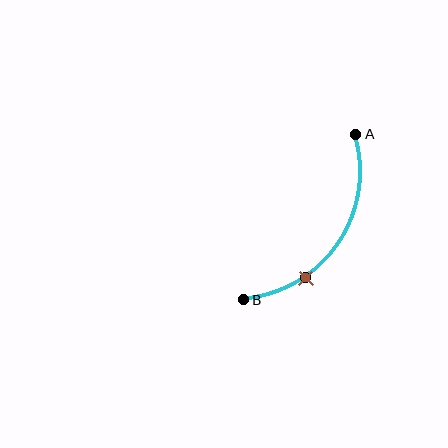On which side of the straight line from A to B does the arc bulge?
The arc bulges below and to the right of the straight line connecting A and B.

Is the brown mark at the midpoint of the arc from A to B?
No. The brown mark lies on the arc but is closer to endpoint B. The arc midpoint would be at the point on the curve equidistant along the arc from both A and B.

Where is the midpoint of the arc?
The arc midpoint is the point on the curve farthest from the straight line joining A and B. It sits below and to the right of that line.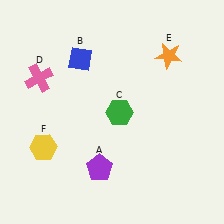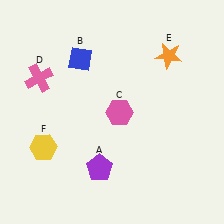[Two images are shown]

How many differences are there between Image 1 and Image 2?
There is 1 difference between the two images.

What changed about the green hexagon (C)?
In Image 1, C is green. In Image 2, it changed to pink.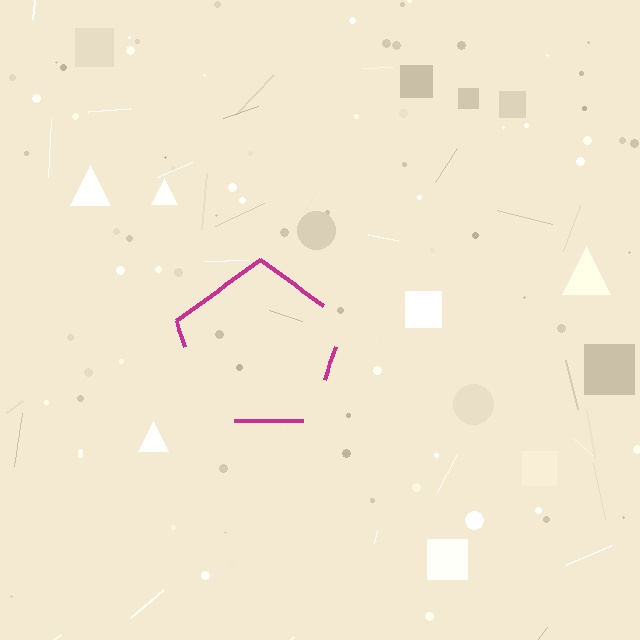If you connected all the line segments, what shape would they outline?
They would outline a pentagon.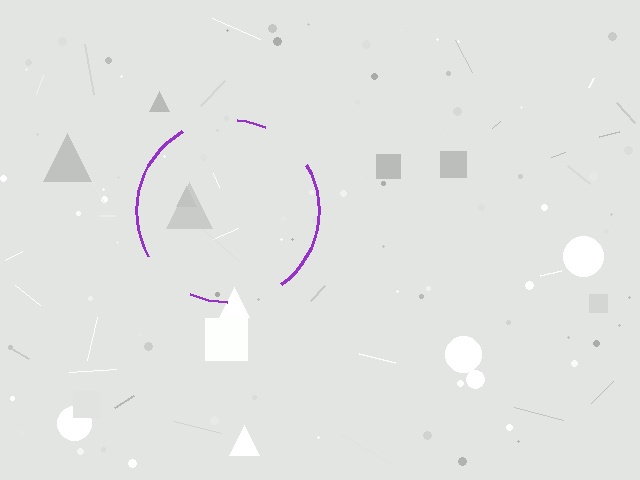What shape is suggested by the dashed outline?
The dashed outline suggests a circle.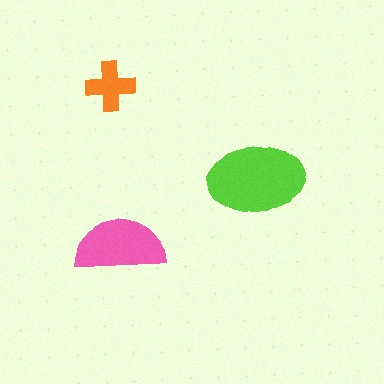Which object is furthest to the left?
The orange cross is leftmost.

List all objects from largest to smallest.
The lime ellipse, the pink semicircle, the orange cross.